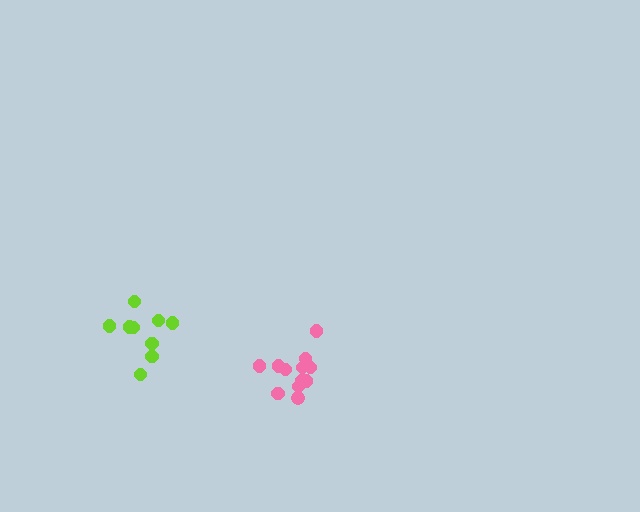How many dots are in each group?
Group 1: 9 dots, Group 2: 12 dots (21 total).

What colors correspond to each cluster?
The clusters are colored: lime, pink.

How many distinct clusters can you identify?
There are 2 distinct clusters.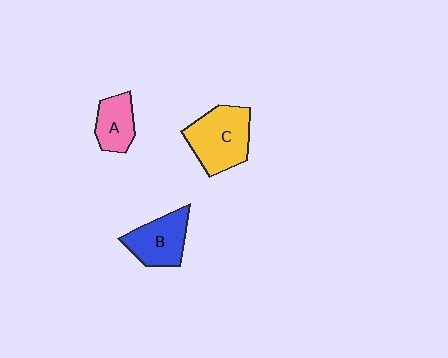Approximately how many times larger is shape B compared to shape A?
Approximately 1.3 times.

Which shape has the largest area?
Shape C (yellow).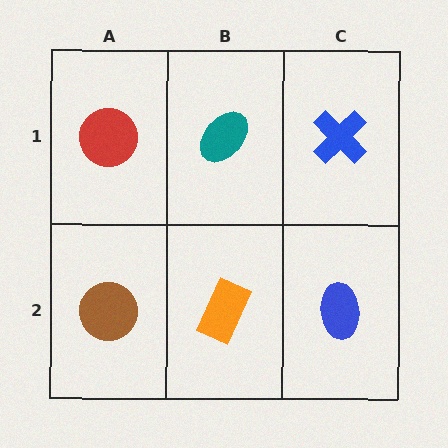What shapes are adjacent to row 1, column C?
A blue ellipse (row 2, column C), a teal ellipse (row 1, column B).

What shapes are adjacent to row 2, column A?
A red circle (row 1, column A), an orange rectangle (row 2, column B).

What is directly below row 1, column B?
An orange rectangle.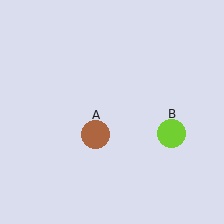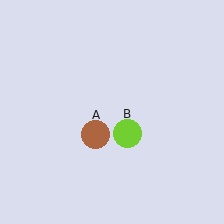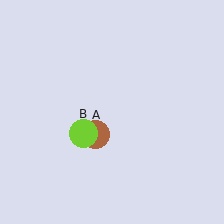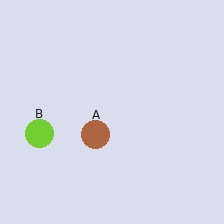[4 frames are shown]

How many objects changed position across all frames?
1 object changed position: lime circle (object B).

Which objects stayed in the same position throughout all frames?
Brown circle (object A) remained stationary.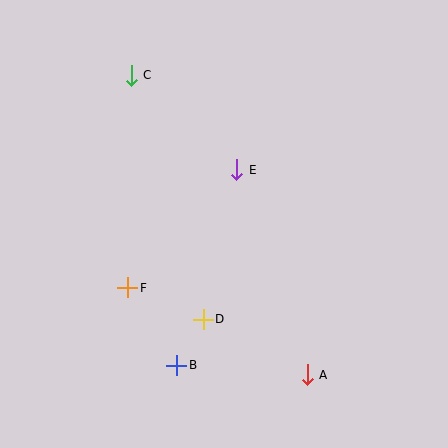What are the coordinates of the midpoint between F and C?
The midpoint between F and C is at (129, 181).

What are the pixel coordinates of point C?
Point C is at (131, 75).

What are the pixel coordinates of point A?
Point A is at (307, 375).